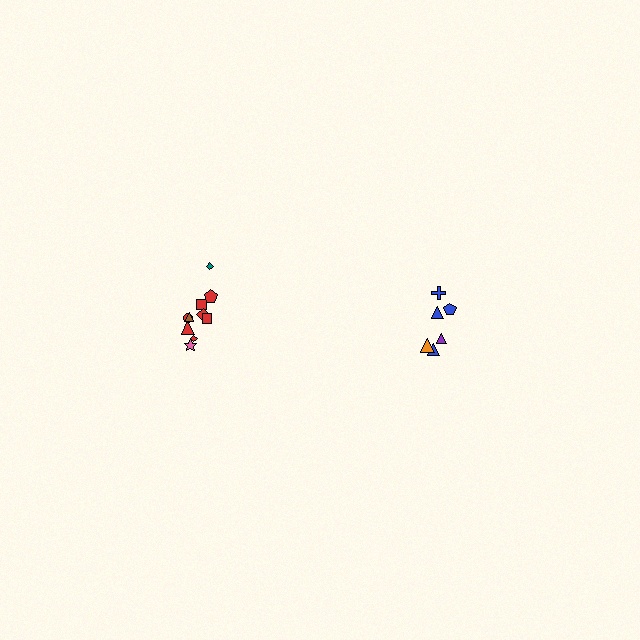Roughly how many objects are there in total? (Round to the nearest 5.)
Roughly 15 objects in total.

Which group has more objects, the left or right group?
The left group.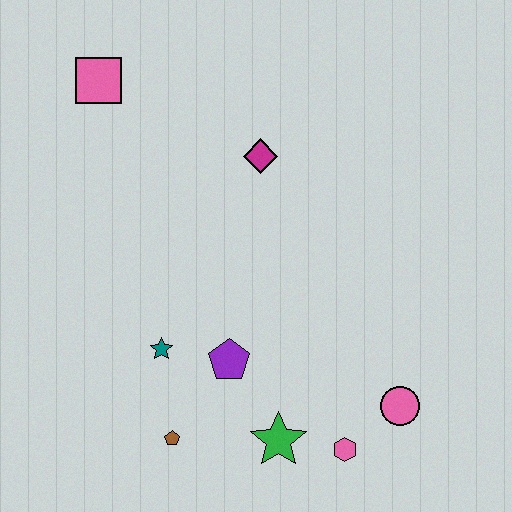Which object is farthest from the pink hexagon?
The pink square is farthest from the pink hexagon.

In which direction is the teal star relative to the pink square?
The teal star is below the pink square.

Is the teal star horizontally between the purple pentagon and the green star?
No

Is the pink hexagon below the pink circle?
Yes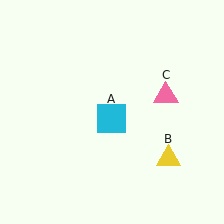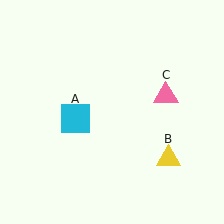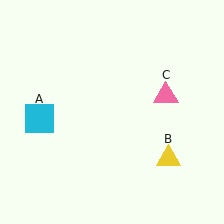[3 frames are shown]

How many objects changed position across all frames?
1 object changed position: cyan square (object A).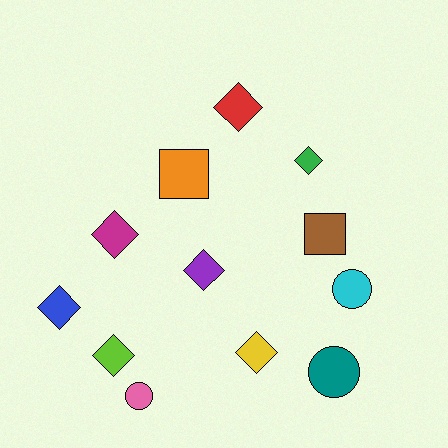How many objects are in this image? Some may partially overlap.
There are 12 objects.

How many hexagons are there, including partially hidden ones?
There are no hexagons.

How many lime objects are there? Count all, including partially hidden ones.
There is 1 lime object.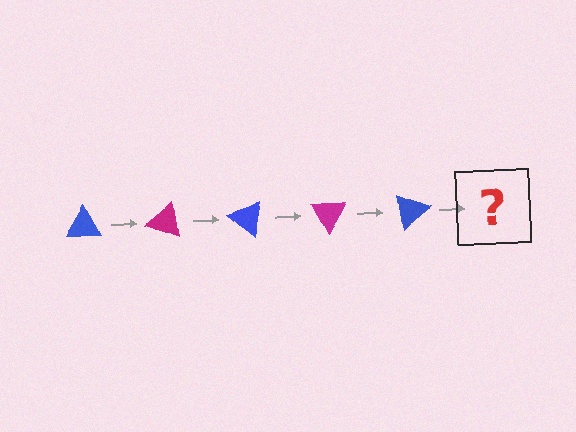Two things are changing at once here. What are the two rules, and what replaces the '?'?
The two rules are that it rotates 20 degrees each step and the color cycles through blue and magenta. The '?' should be a magenta triangle, rotated 100 degrees from the start.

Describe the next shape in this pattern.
It should be a magenta triangle, rotated 100 degrees from the start.